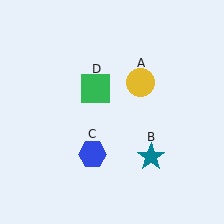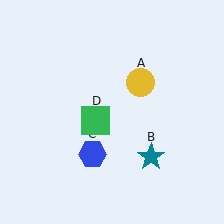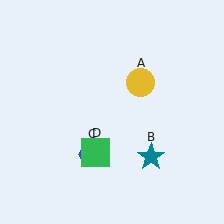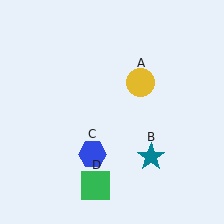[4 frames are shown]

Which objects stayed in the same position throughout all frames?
Yellow circle (object A) and teal star (object B) and blue hexagon (object C) remained stationary.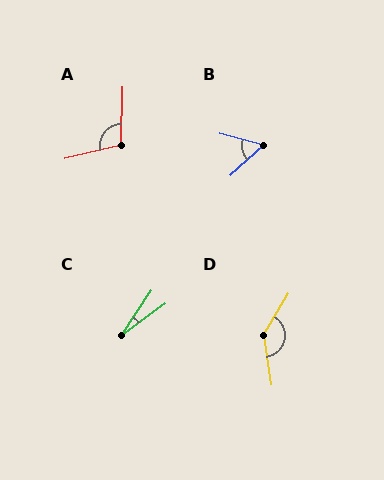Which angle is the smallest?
C, at approximately 20 degrees.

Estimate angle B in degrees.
Approximately 57 degrees.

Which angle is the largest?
D, at approximately 140 degrees.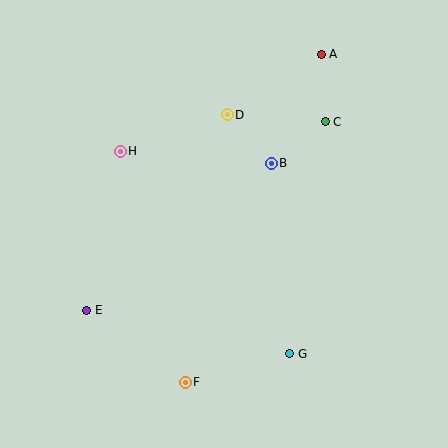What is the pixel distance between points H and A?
The distance between H and A is 223 pixels.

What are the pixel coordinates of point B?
Point B is at (271, 163).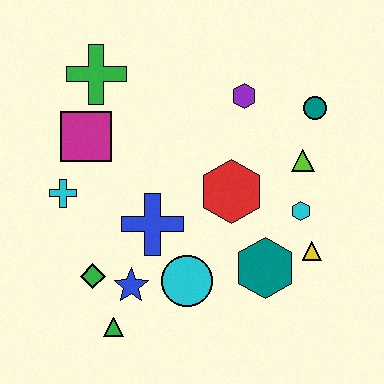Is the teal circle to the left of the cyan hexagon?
No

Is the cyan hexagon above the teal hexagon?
Yes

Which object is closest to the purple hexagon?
The teal circle is closest to the purple hexagon.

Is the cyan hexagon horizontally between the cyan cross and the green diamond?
No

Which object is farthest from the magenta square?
The yellow triangle is farthest from the magenta square.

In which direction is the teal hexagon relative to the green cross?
The teal hexagon is below the green cross.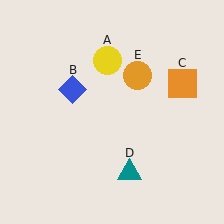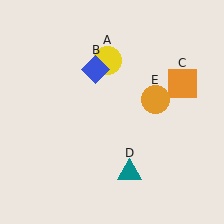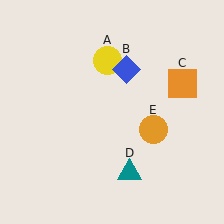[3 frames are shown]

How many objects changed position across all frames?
2 objects changed position: blue diamond (object B), orange circle (object E).